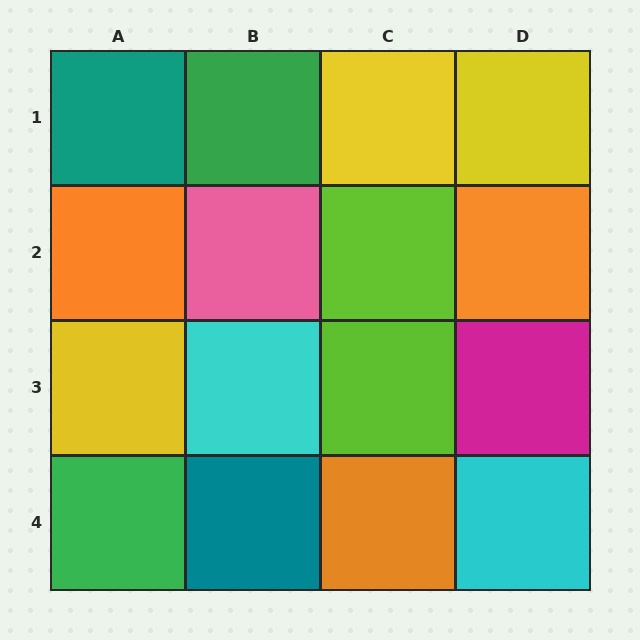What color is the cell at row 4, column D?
Cyan.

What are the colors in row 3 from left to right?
Yellow, cyan, lime, magenta.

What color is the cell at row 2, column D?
Orange.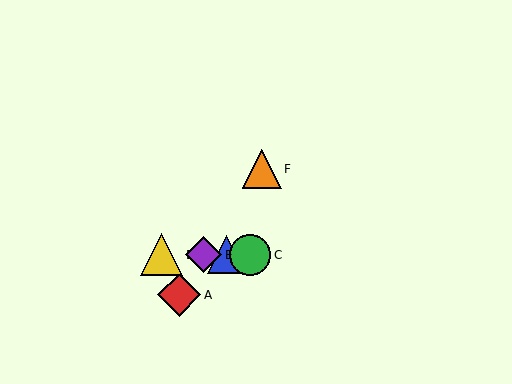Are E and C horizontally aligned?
Yes, both are at y≈255.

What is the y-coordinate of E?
Object E is at y≈255.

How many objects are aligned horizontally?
4 objects (B, C, D, E) are aligned horizontally.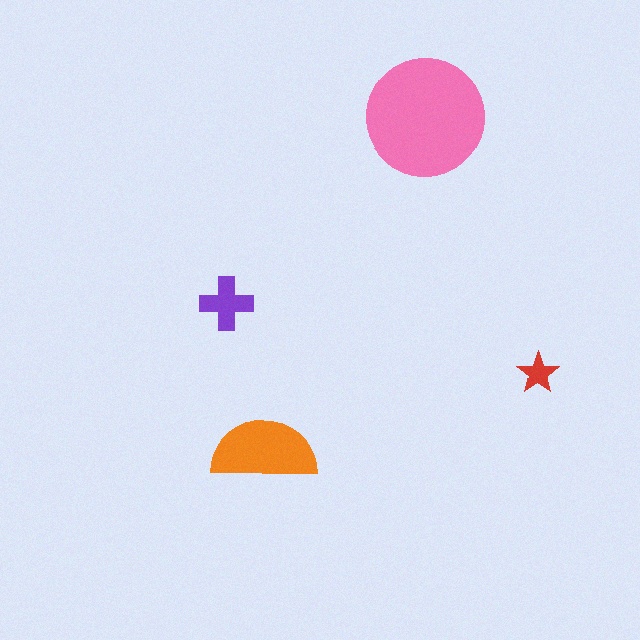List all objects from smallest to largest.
The red star, the purple cross, the orange semicircle, the pink circle.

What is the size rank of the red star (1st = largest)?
4th.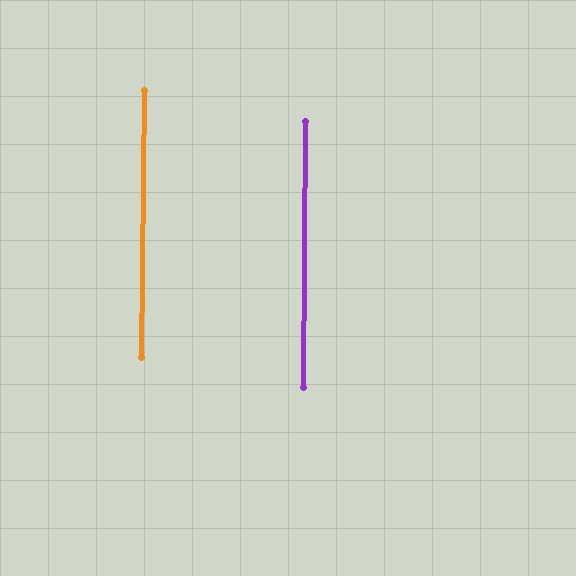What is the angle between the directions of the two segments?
Approximately 0 degrees.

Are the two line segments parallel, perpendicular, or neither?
Parallel — their directions differ by only 0.2°.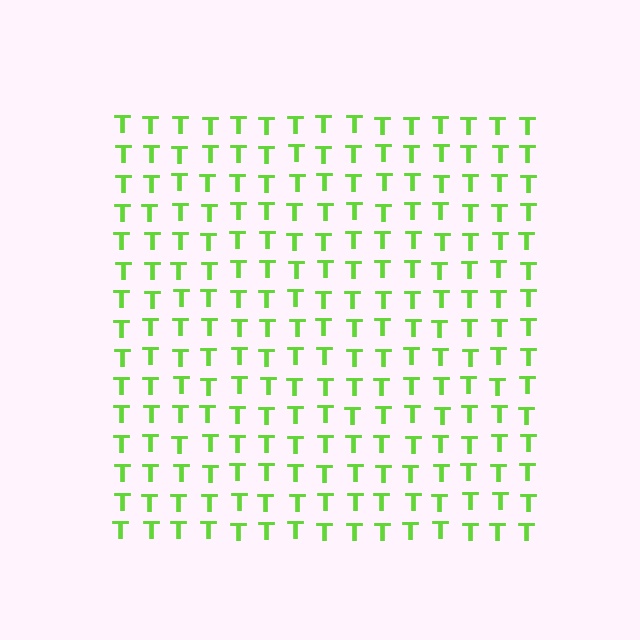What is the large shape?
The large shape is a square.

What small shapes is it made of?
It is made of small letter T's.